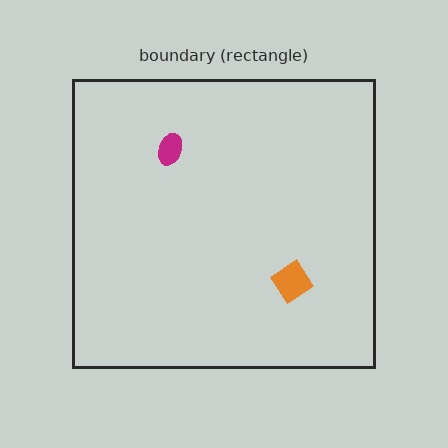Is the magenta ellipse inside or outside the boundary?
Inside.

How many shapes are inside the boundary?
2 inside, 0 outside.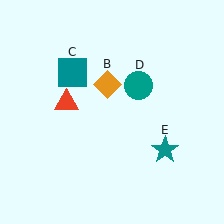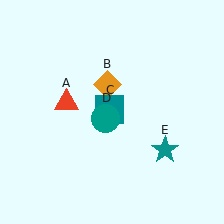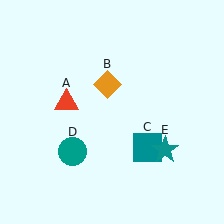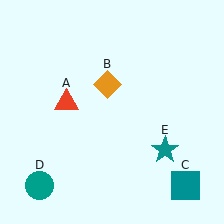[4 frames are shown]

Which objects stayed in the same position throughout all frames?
Red triangle (object A) and orange diamond (object B) and teal star (object E) remained stationary.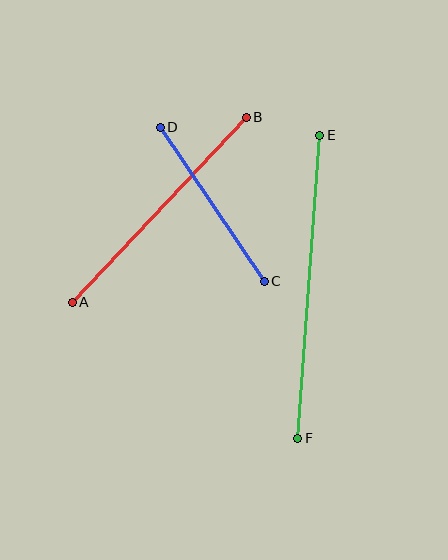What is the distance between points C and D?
The distance is approximately 186 pixels.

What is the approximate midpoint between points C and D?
The midpoint is at approximately (212, 204) pixels.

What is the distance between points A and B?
The distance is approximately 254 pixels.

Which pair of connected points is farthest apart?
Points E and F are farthest apart.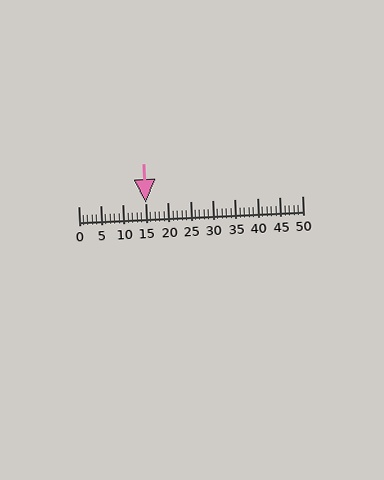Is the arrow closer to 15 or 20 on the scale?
The arrow is closer to 15.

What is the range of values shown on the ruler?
The ruler shows values from 0 to 50.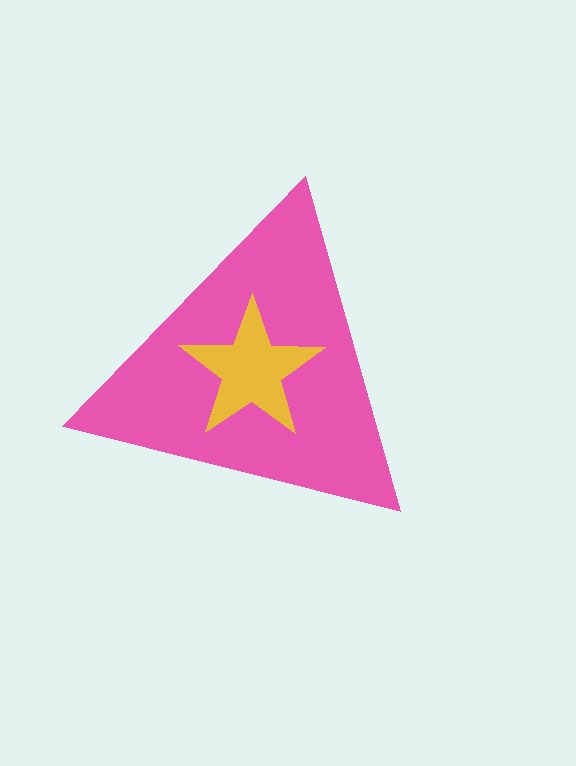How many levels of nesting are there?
2.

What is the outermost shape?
The pink triangle.